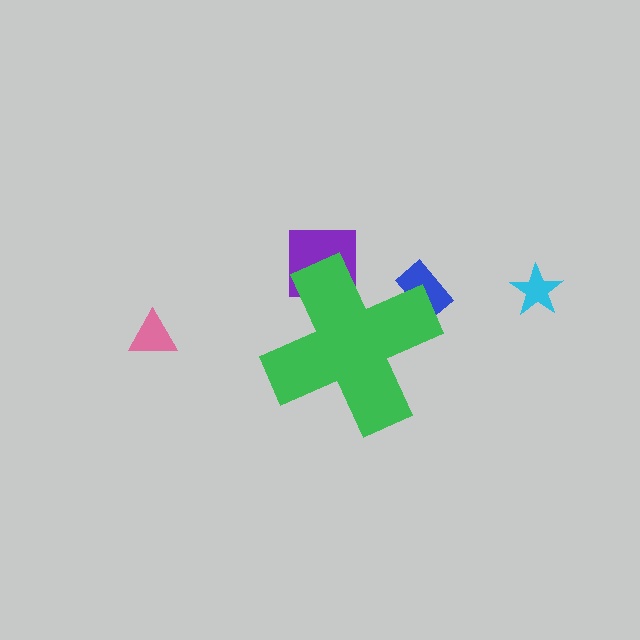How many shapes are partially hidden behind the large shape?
2 shapes are partially hidden.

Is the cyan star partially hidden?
No, the cyan star is fully visible.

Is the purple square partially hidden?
Yes, the purple square is partially hidden behind the green cross.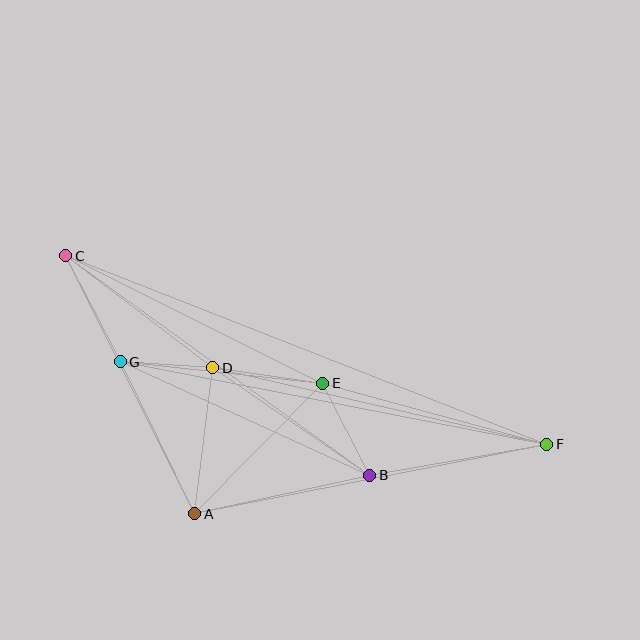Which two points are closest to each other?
Points D and G are closest to each other.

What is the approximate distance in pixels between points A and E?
The distance between A and E is approximately 182 pixels.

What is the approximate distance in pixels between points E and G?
The distance between E and G is approximately 204 pixels.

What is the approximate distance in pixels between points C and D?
The distance between C and D is approximately 185 pixels.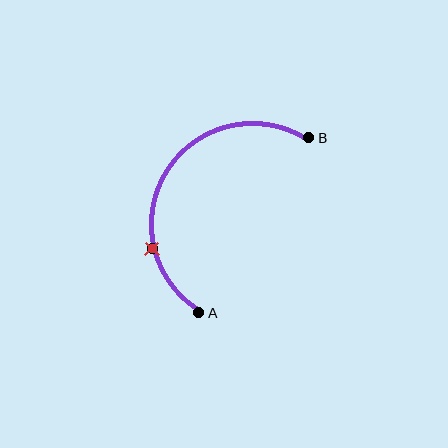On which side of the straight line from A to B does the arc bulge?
The arc bulges to the left of the straight line connecting A and B.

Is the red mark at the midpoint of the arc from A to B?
No. The red mark lies on the arc but is closer to endpoint A. The arc midpoint would be at the point on the curve equidistant along the arc from both A and B.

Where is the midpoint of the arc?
The arc midpoint is the point on the curve farthest from the straight line joining A and B. It sits to the left of that line.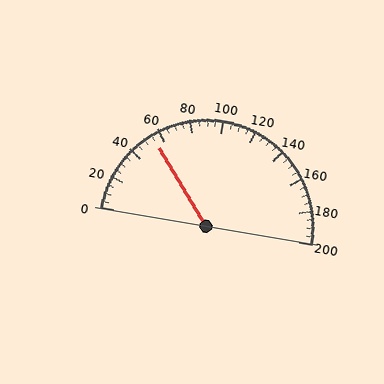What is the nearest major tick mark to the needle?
The nearest major tick mark is 60.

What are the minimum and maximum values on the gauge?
The gauge ranges from 0 to 200.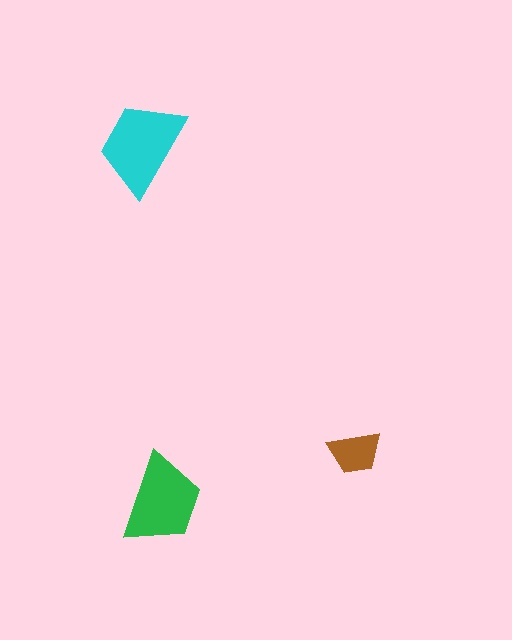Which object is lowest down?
The green trapezoid is bottommost.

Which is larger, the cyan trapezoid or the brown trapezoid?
The cyan one.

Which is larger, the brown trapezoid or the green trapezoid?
The green one.